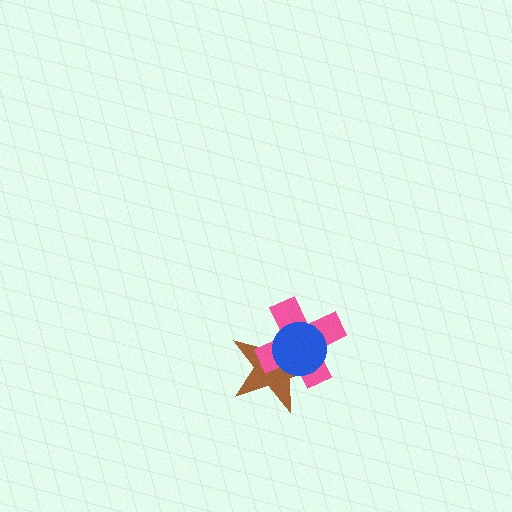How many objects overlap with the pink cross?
2 objects overlap with the pink cross.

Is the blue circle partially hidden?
No, no other shape covers it.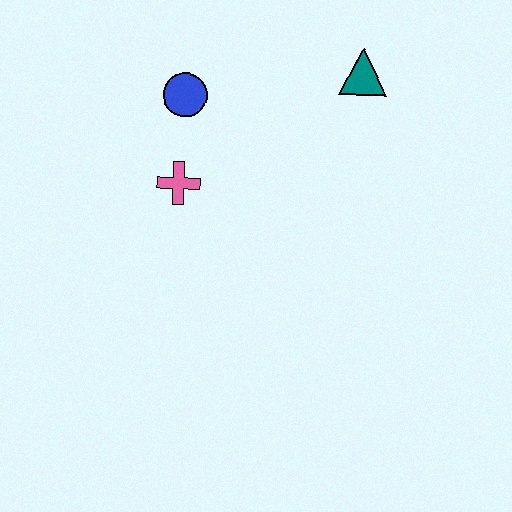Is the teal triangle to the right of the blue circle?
Yes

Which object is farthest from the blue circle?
The teal triangle is farthest from the blue circle.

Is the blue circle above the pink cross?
Yes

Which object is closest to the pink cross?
The blue circle is closest to the pink cross.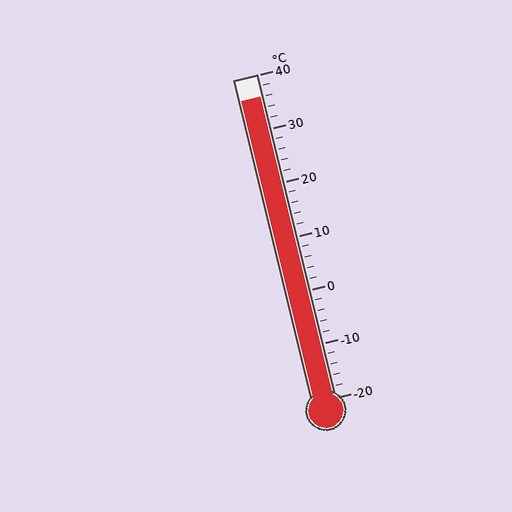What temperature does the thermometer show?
The thermometer shows approximately 36°C.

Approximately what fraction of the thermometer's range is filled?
The thermometer is filled to approximately 95% of its range.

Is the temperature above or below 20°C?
The temperature is above 20°C.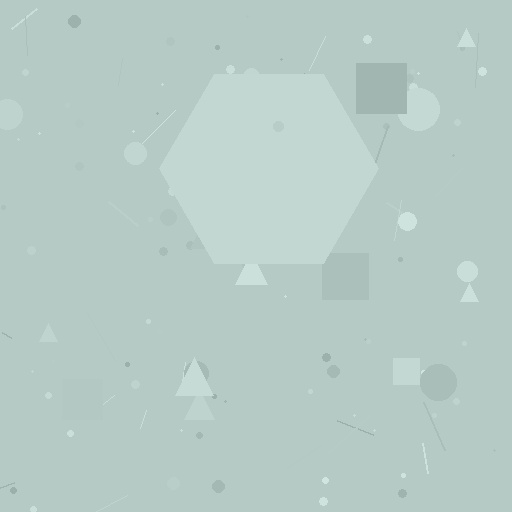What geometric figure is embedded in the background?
A hexagon is embedded in the background.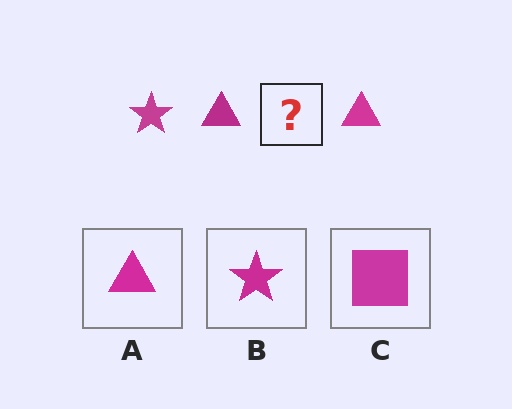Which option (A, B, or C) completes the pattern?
B.